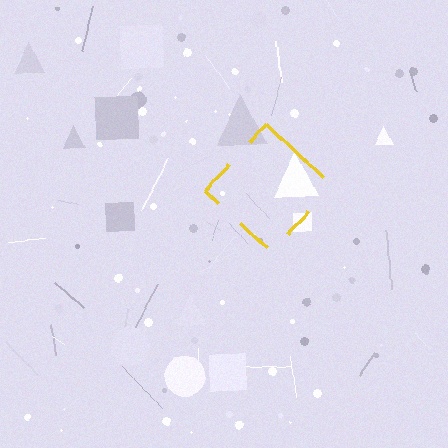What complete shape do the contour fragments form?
The contour fragments form a diamond.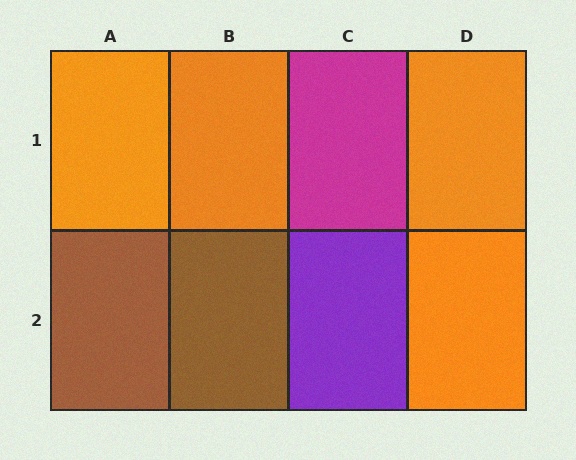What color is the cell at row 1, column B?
Orange.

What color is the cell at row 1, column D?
Orange.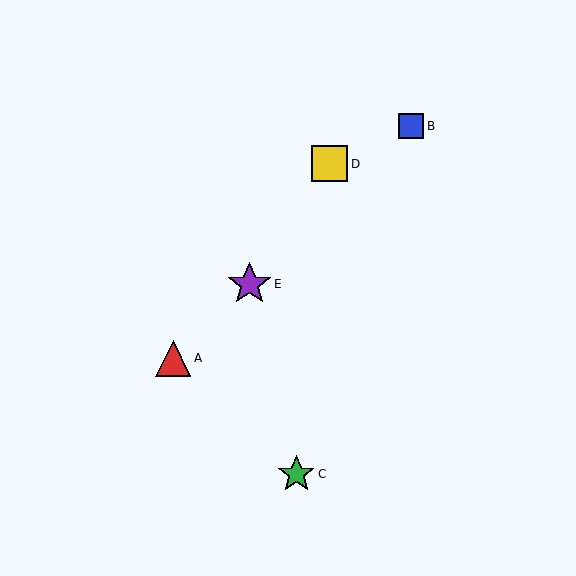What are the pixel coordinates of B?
Object B is at (411, 126).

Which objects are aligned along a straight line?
Objects A, B, E are aligned along a straight line.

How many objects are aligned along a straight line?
3 objects (A, B, E) are aligned along a straight line.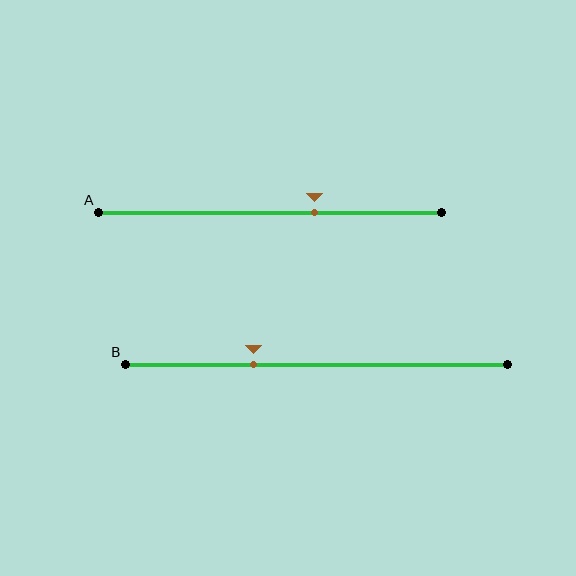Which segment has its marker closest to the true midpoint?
Segment A has its marker closest to the true midpoint.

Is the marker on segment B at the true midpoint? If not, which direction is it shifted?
No, the marker on segment B is shifted to the left by about 16% of the segment length.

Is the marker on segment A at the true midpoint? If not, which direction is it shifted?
No, the marker on segment A is shifted to the right by about 13% of the segment length.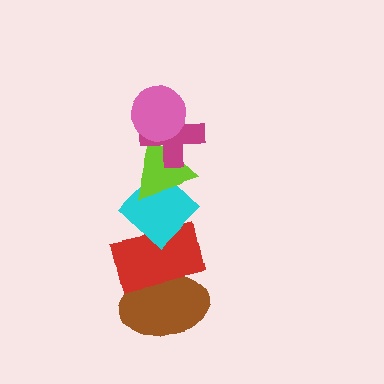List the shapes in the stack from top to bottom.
From top to bottom: the pink circle, the magenta cross, the lime triangle, the cyan diamond, the red rectangle, the brown ellipse.